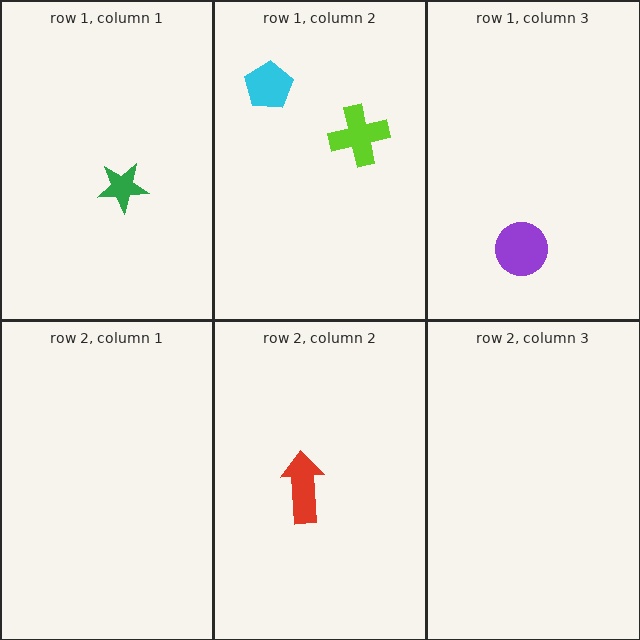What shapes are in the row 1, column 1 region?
The green star.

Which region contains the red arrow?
The row 2, column 2 region.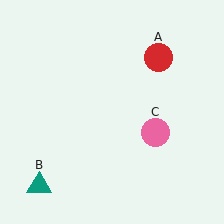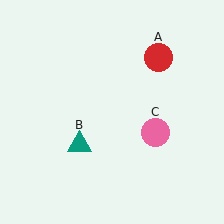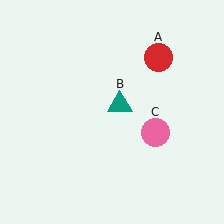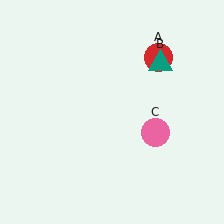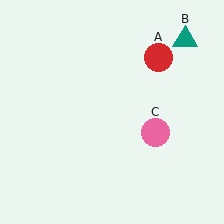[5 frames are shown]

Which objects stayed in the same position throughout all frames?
Red circle (object A) and pink circle (object C) remained stationary.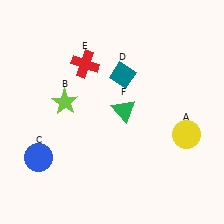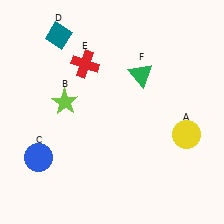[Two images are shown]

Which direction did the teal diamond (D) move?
The teal diamond (D) moved left.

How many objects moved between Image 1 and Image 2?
2 objects moved between the two images.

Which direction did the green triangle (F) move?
The green triangle (F) moved up.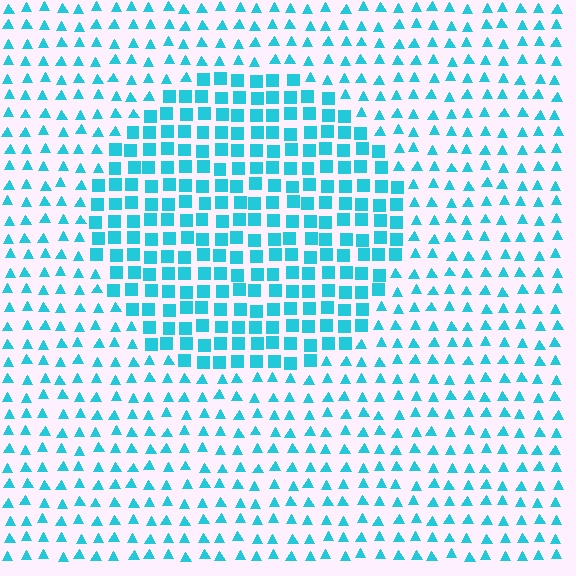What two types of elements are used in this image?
The image uses squares inside the circle region and triangles outside it.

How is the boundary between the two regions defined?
The boundary is defined by a change in element shape: squares inside vs. triangles outside. All elements share the same color and spacing.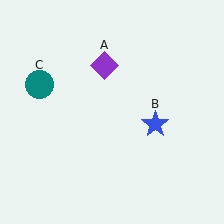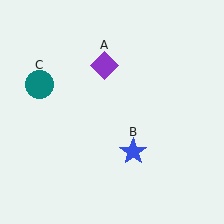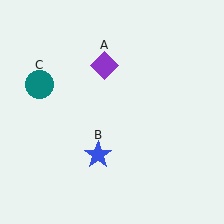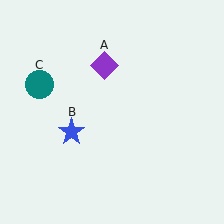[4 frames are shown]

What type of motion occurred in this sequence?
The blue star (object B) rotated clockwise around the center of the scene.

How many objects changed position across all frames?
1 object changed position: blue star (object B).